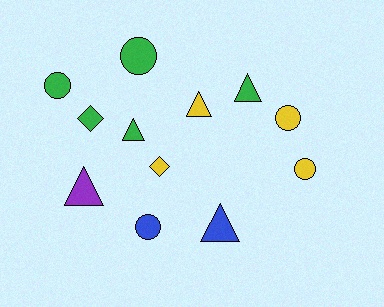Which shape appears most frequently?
Circle, with 5 objects.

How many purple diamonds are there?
There are no purple diamonds.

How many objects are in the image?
There are 12 objects.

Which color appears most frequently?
Green, with 5 objects.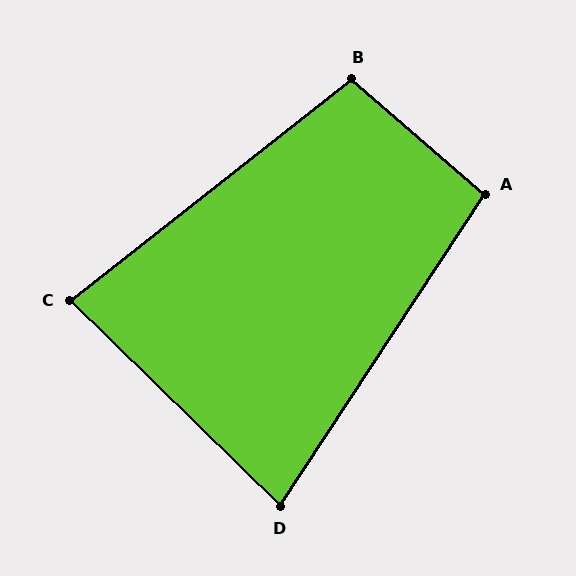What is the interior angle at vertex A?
Approximately 97 degrees (obtuse).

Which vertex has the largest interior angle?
B, at approximately 101 degrees.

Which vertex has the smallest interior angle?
D, at approximately 79 degrees.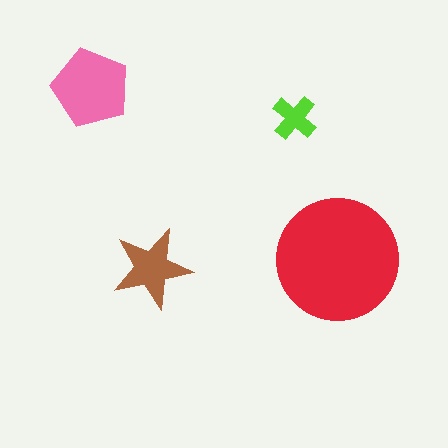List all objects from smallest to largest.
The lime cross, the brown star, the pink pentagon, the red circle.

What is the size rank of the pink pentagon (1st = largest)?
2nd.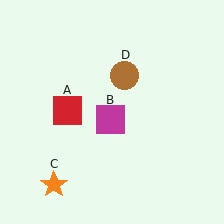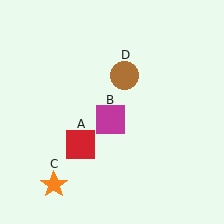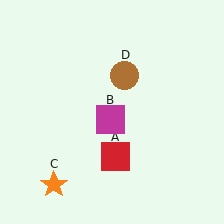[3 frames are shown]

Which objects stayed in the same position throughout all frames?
Magenta square (object B) and orange star (object C) and brown circle (object D) remained stationary.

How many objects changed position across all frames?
1 object changed position: red square (object A).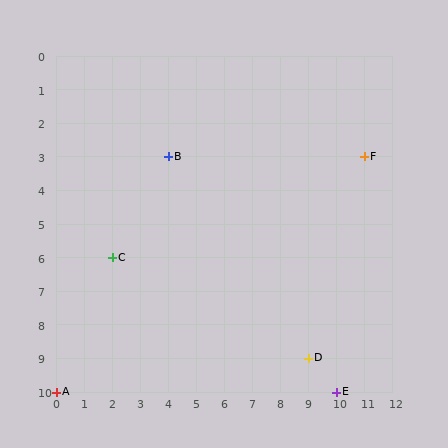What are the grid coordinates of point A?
Point A is at grid coordinates (0, 10).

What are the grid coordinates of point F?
Point F is at grid coordinates (11, 3).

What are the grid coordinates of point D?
Point D is at grid coordinates (9, 9).